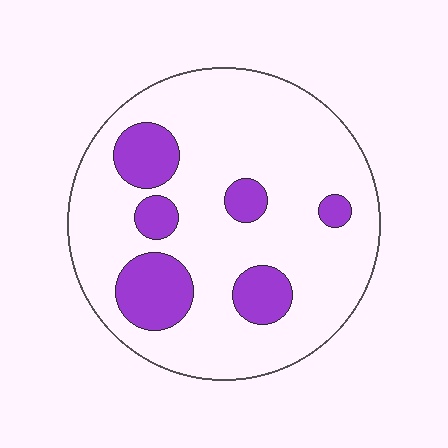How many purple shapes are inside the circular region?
6.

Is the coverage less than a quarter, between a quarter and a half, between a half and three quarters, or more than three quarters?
Less than a quarter.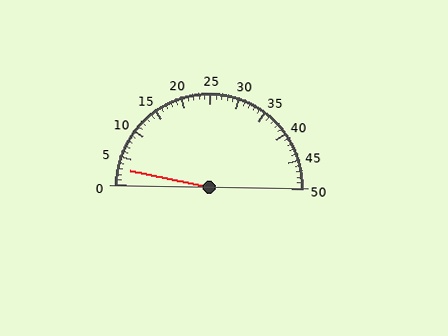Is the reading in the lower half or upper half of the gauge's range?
The reading is in the lower half of the range (0 to 50).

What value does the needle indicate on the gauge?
The needle indicates approximately 3.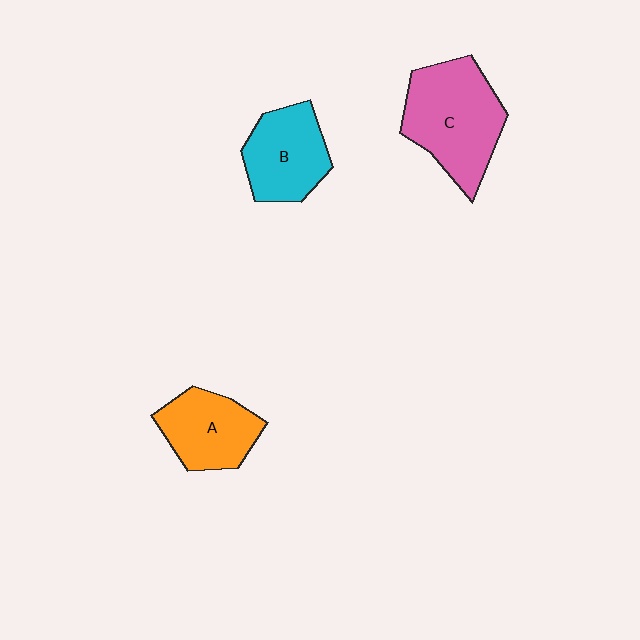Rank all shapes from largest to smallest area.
From largest to smallest: C (pink), B (cyan), A (orange).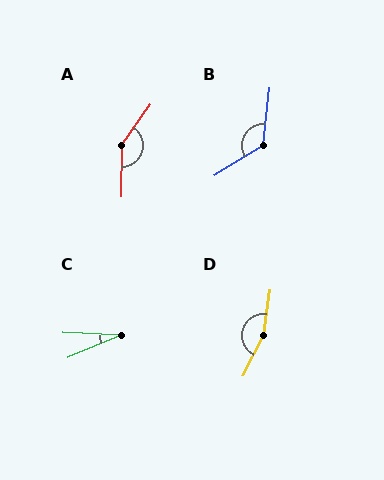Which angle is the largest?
D, at approximately 161 degrees.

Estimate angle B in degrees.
Approximately 128 degrees.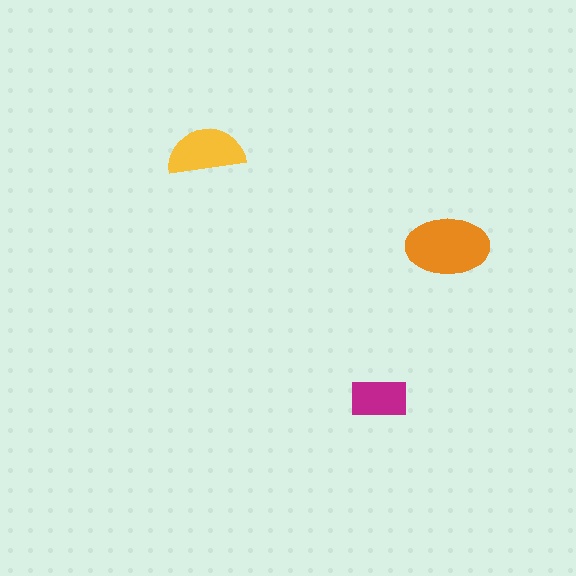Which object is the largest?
The orange ellipse.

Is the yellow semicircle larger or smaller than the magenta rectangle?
Larger.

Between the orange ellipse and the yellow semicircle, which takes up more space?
The orange ellipse.